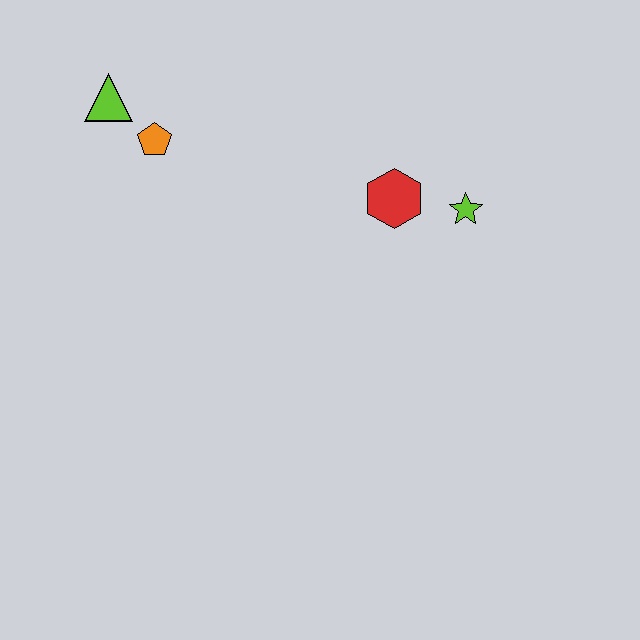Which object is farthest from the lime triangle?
The lime star is farthest from the lime triangle.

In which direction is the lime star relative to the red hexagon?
The lime star is to the right of the red hexagon.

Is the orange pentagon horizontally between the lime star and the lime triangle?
Yes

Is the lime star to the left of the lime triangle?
No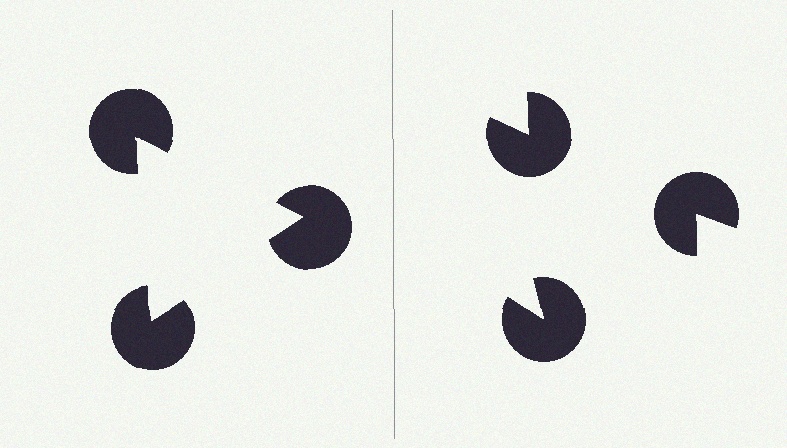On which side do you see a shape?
An illusory triangle appears on the left side. On the right side the wedge cuts are rotated, so no coherent shape forms.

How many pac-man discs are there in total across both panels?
6 — 3 on each side.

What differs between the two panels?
The pac-man discs are positioned identically on both sides; only the wedge orientations differ. On the left they align to a triangle; on the right they are misaligned.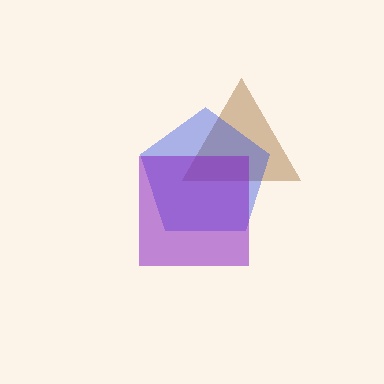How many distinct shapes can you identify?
There are 3 distinct shapes: a brown triangle, a blue pentagon, a purple square.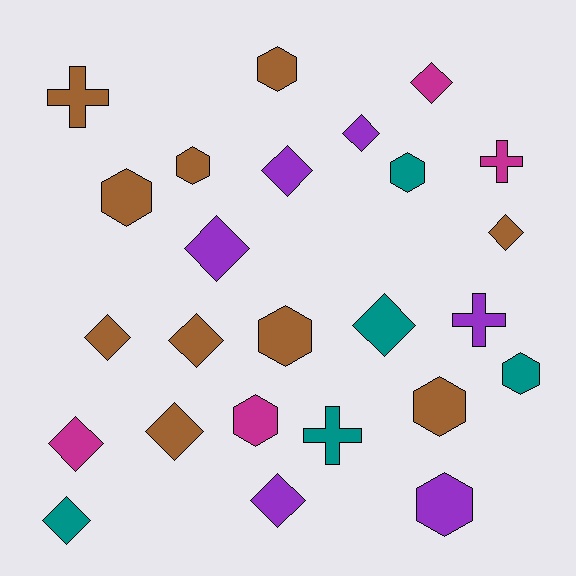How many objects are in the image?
There are 25 objects.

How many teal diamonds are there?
There are 2 teal diamonds.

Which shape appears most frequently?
Diamond, with 12 objects.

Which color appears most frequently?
Brown, with 10 objects.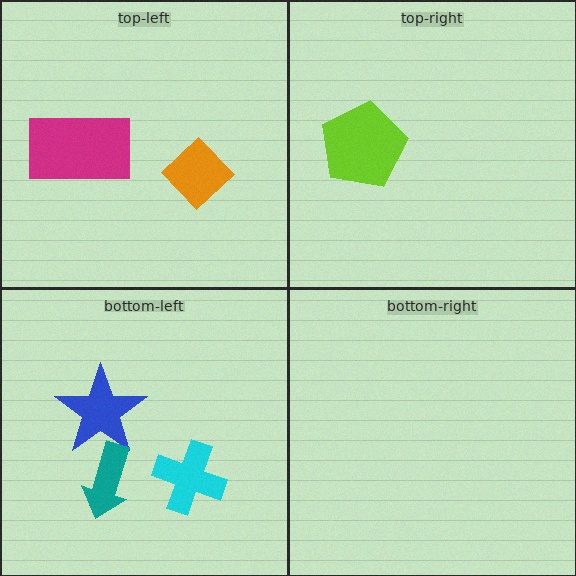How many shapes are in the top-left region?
2.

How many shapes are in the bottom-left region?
3.